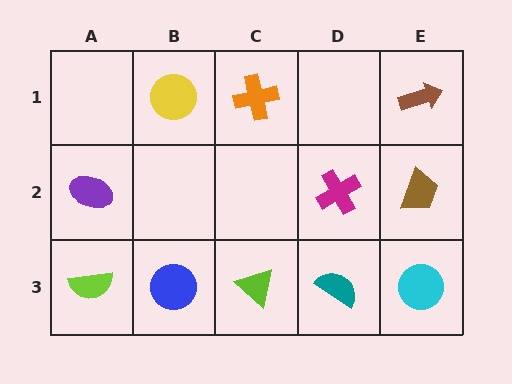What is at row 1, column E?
A brown arrow.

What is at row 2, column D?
A magenta cross.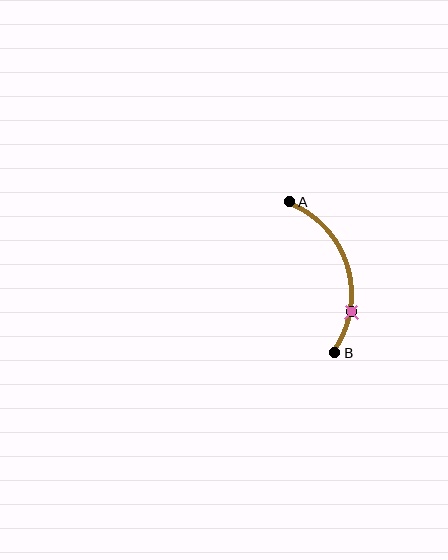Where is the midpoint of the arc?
The arc midpoint is the point on the curve farthest from the straight line joining A and B. It sits to the right of that line.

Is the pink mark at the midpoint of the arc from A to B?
No. The pink mark lies on the arc but is closer to endpoint B. The arc midpoint would be at the point on the curve equidistant along the arc from both A and B.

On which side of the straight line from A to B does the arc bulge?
The arc bulges to the right of the straight line connecting A and B.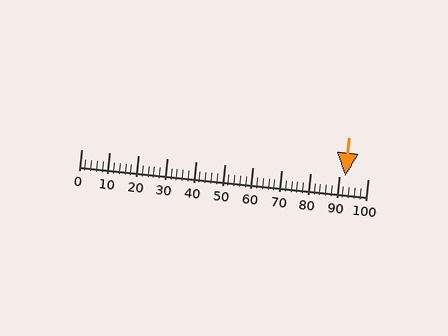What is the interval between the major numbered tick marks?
The major tick marks are spaced 10 units apart.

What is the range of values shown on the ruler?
The ruler shows values from 0 to 100.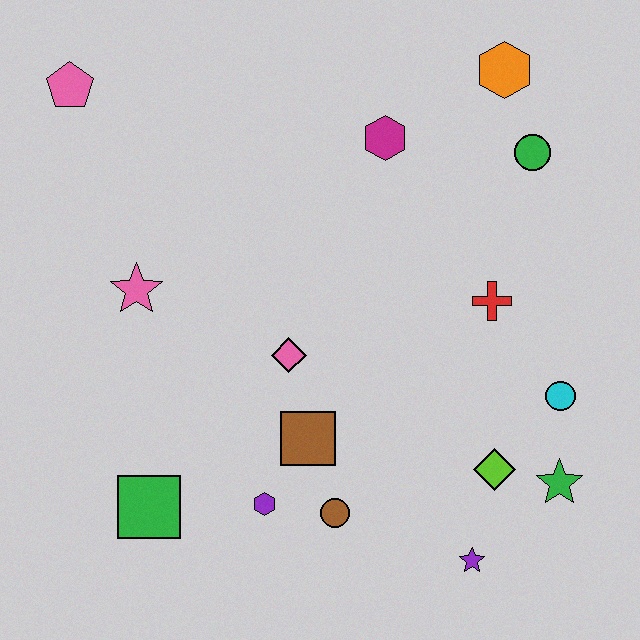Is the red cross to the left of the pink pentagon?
No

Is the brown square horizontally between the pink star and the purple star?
Yes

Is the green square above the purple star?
Yes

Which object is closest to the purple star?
The lime diamond is closest to the purple star.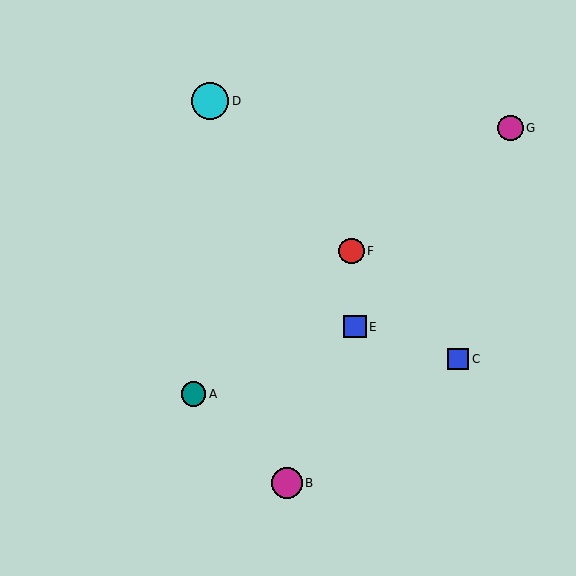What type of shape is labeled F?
Shape F is a red circle.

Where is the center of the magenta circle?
The center of the magenta circle is at (510, 128).